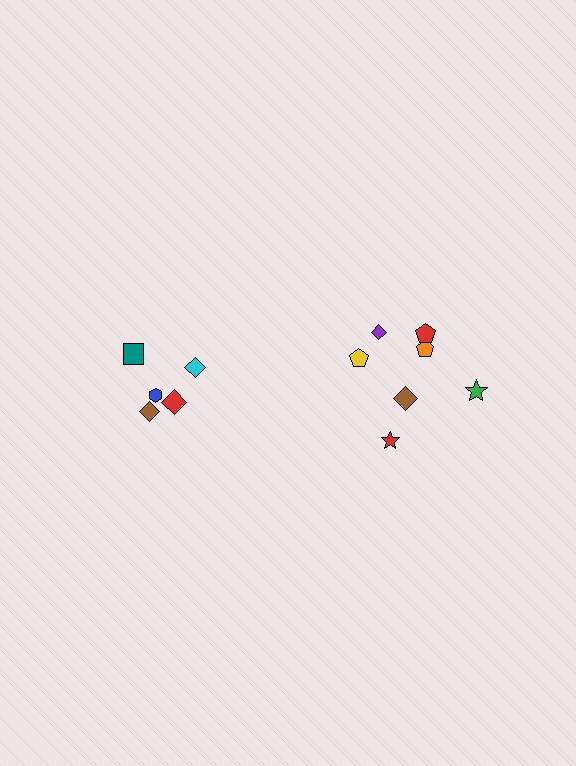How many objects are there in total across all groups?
There are 12 objects.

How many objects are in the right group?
There are 7 objects.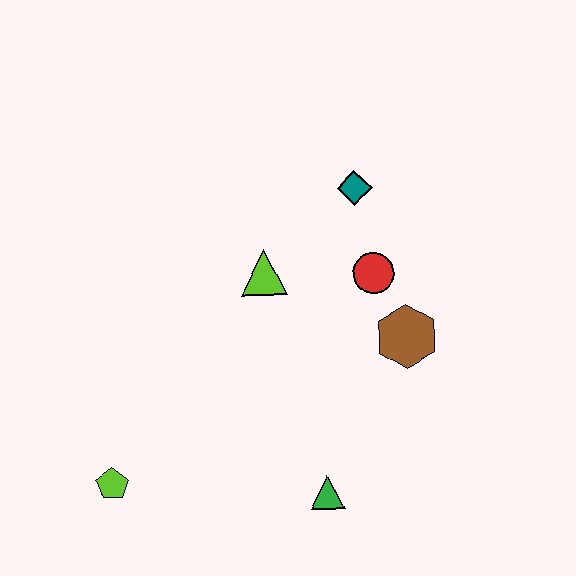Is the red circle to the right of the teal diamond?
Yes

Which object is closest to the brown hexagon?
The red circle is closest to the brown hexagon.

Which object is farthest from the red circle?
The lime pentagon is farthest from the red circle.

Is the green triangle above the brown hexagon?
No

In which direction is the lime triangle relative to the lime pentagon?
The lime triangle is above the lime pentagon.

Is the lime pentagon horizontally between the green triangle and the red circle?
No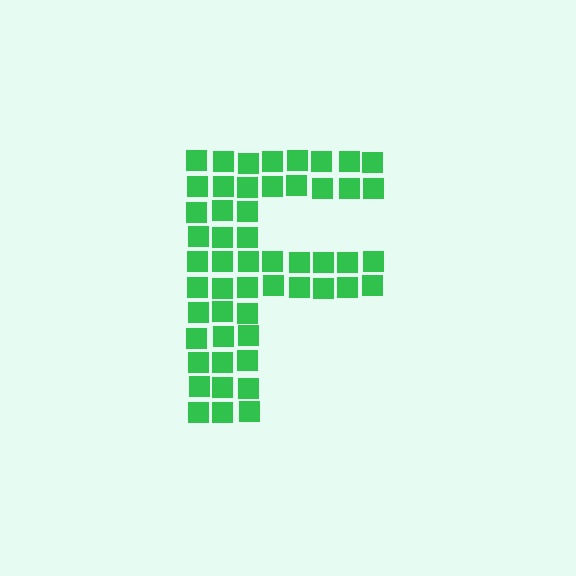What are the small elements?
The small elements are squares.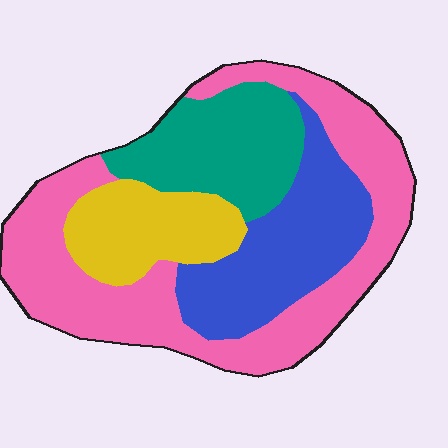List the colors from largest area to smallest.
From largest to smallest: pink, blue, teal, yellow.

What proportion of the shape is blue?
Blue takes up about one quarter (1/4) of the shape.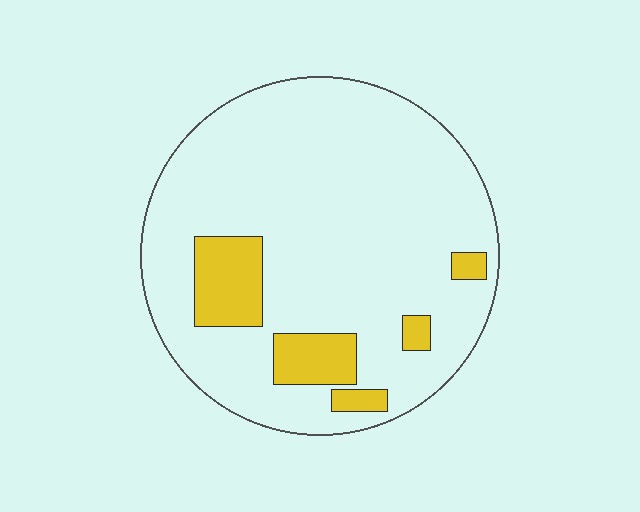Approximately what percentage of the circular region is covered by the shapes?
Approximately 15%.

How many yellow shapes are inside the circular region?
5.